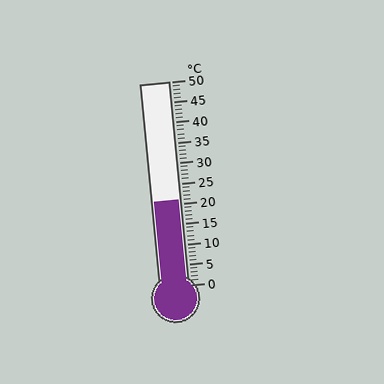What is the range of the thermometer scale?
The thermometer scale ranges from 0°C to 50°C.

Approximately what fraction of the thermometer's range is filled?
The thermometer is filled to approximately 40% of its range.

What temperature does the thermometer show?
The thermometer shows approximately 21°C.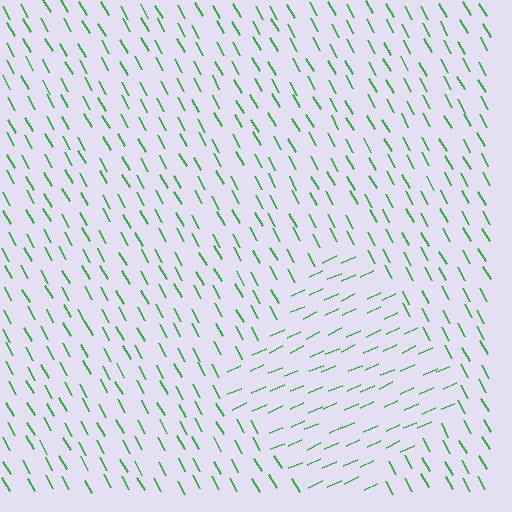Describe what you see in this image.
The image is filled with small green line segments. A diamond region in the image has lines oriented differently from the surrounding lines, creating a visible texture boundary.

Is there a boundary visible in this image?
Yes, there is a texture boundary formed by a change in line orientation.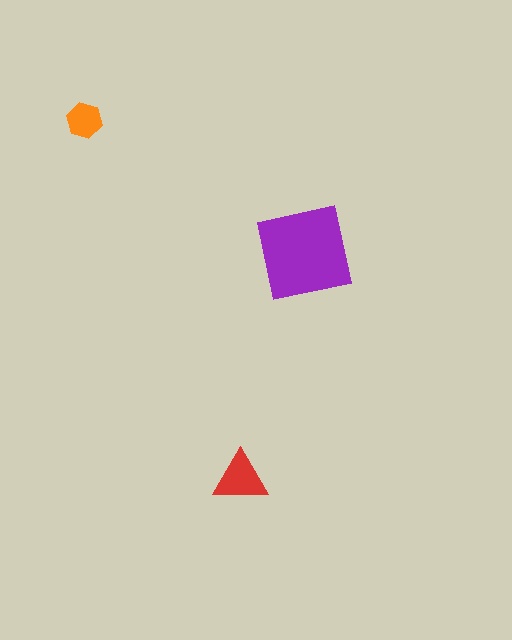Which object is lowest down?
The red triangle is bottommost.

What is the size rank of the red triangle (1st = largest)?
2nd.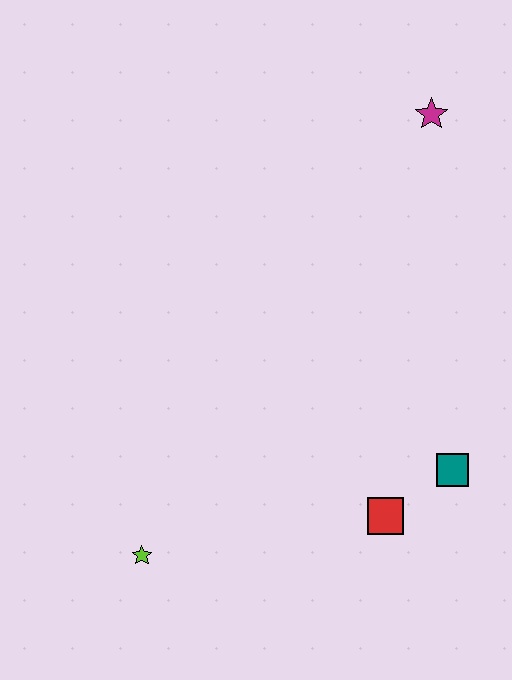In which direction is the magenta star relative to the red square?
The magenta star is above the red square.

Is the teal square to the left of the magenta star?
No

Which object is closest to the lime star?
The red square is closest to the lime star.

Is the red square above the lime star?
Yes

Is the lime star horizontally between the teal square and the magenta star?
No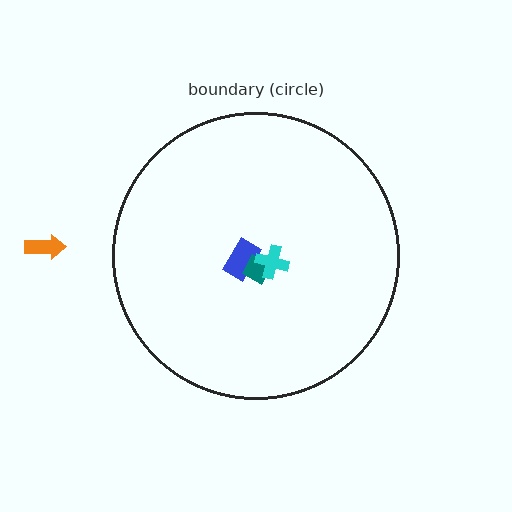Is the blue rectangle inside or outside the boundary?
Inside.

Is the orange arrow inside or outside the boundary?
Outside.